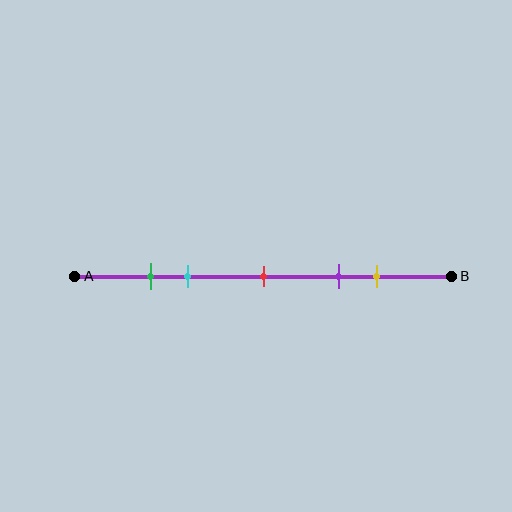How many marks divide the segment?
There are 5 marks dividing the segment.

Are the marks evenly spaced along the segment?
No, the marks are not evenly spaced.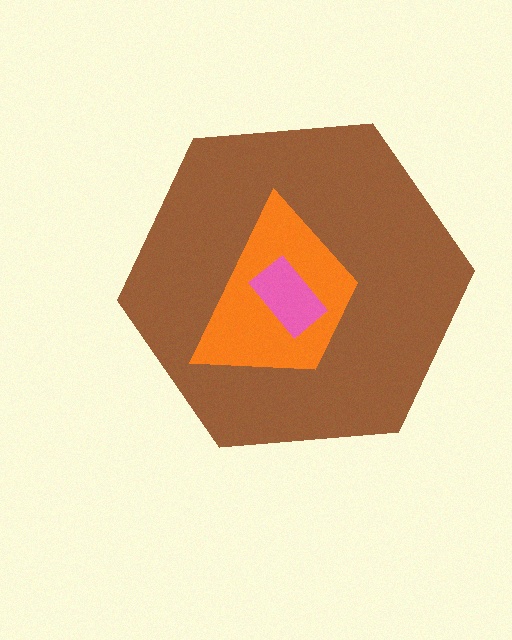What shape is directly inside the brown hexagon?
The orange trapezoid.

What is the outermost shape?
The brown hexagon.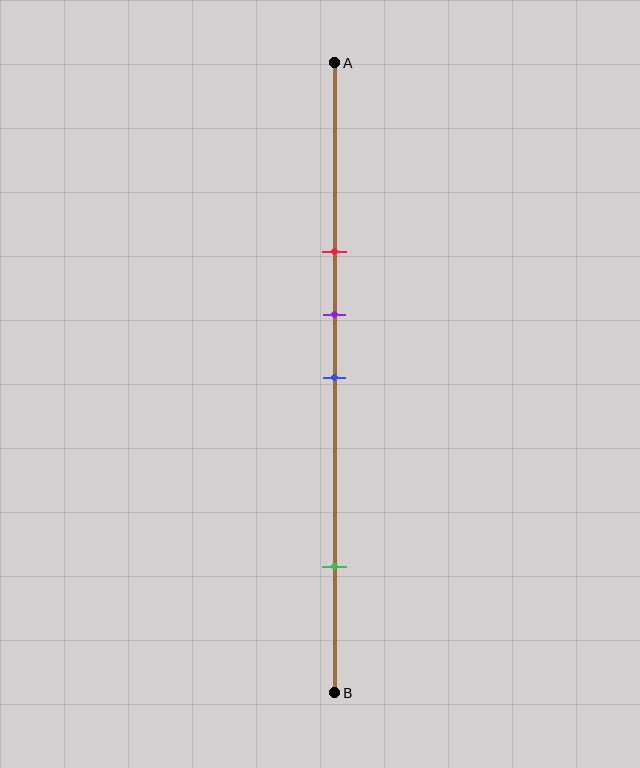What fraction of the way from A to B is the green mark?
The green mark is approximately 80% (0.8) of the way from A to B.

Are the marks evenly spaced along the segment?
No, the marks are not evenly spaced.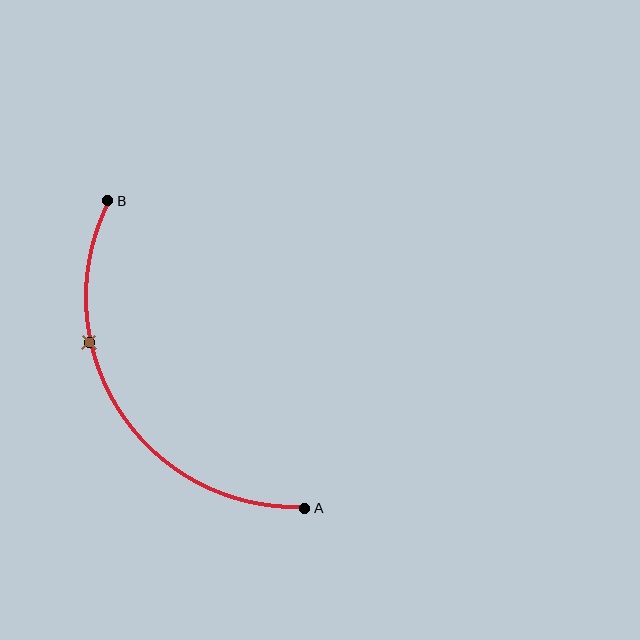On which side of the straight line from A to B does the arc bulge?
The arc bulges to the left of the straight line connecting A and B.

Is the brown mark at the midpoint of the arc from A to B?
No. The brown mark lies on the arc but is closer to endpoint B. The arc midpoint would be at the point on the curve equidistant along the arc from both A and B.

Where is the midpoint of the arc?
The arc midpoint is the point on the curve farthest from the straight line joining A and B. It sits to the left of that line.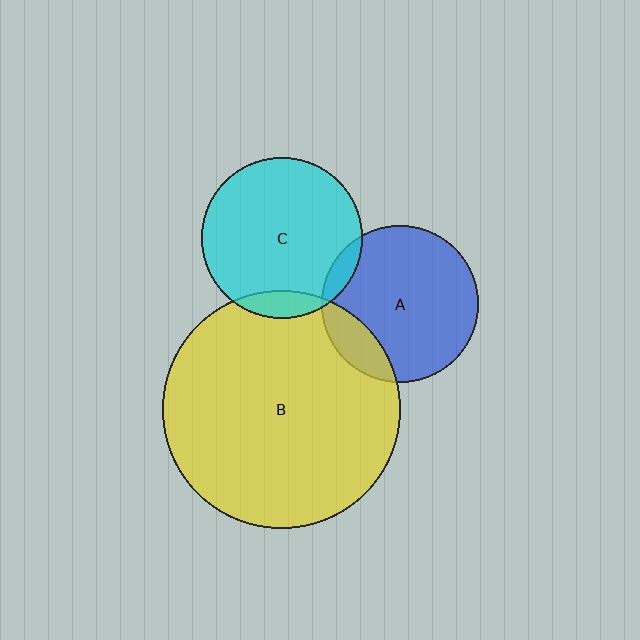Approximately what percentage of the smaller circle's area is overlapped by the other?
Approximately 5%.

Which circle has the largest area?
Circle B (yellow).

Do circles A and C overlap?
Yes.